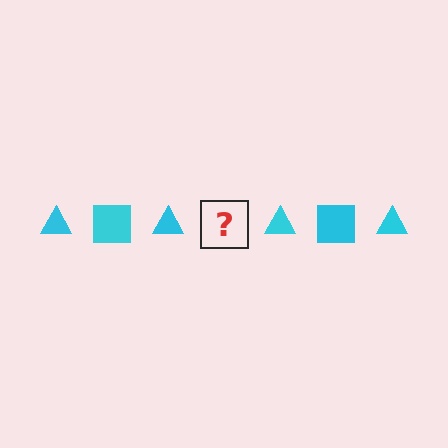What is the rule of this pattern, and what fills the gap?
The rule is that the pattern cycles through triangle, square shapes in cyan. The gap should be filled with a cyan square.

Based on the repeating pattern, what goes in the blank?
The blank should be a cyan square.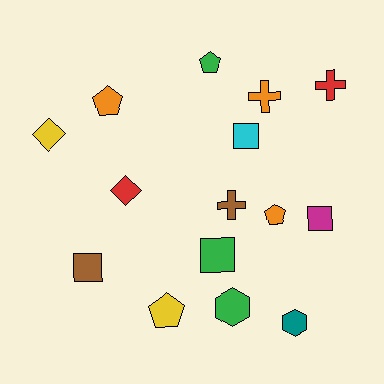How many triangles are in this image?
There are no triangles.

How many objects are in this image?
There are 15 objects.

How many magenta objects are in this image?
There is 1 magenta object.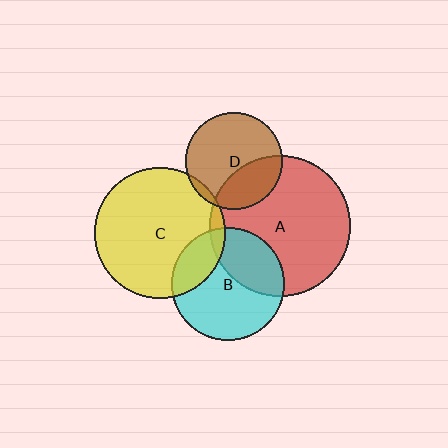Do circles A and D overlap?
Yes.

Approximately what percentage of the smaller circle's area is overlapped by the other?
Approximately 30%.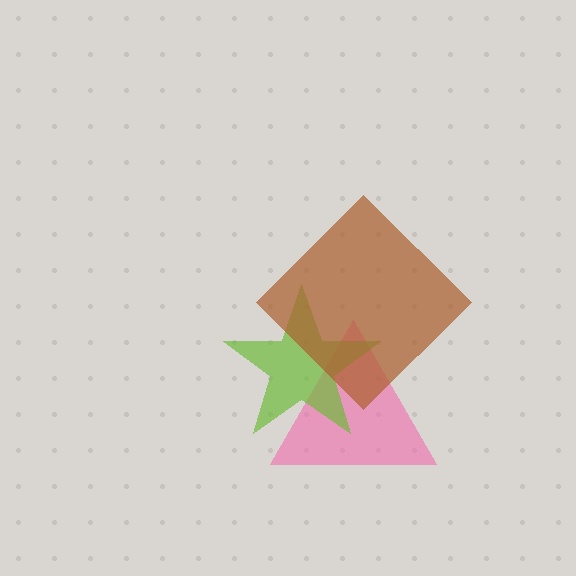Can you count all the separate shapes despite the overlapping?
Yes, there are 3 separate shapes.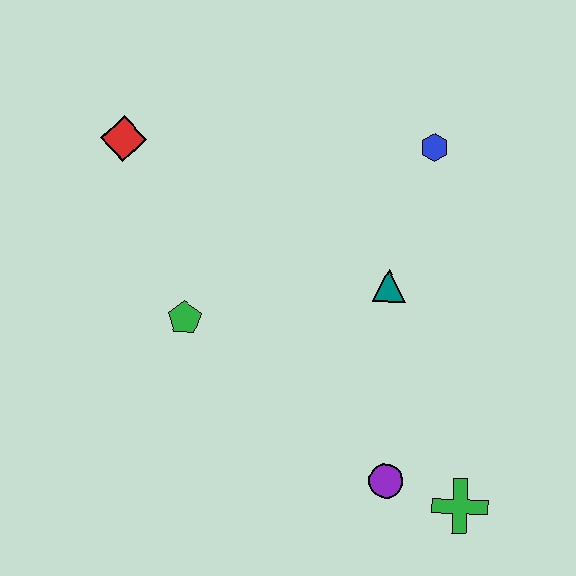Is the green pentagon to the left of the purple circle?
Yes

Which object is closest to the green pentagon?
The red diamond is closest to the green pentagon.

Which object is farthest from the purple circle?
The red diamond is farthest from the purple circle.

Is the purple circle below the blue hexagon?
Yes